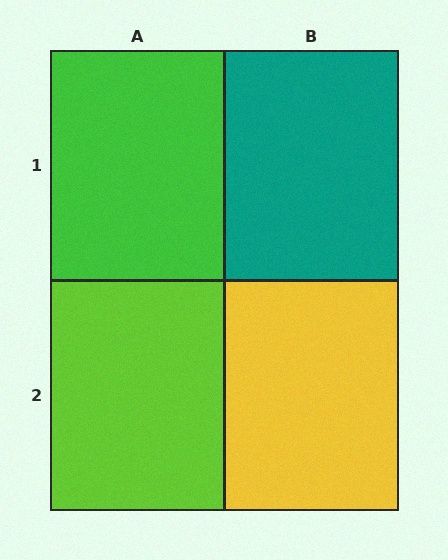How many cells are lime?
1 cell is lime.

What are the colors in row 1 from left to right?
Green, teal.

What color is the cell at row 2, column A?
Lime.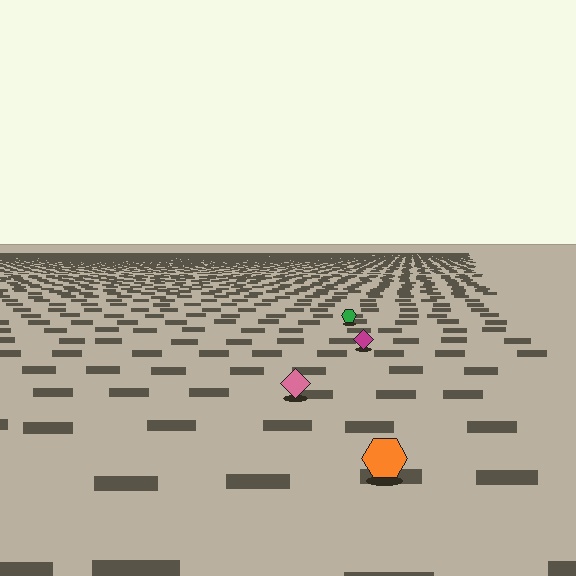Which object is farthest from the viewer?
The green hexagon is farthest from the viewer. It appears smaller and the ground texture around it is denser.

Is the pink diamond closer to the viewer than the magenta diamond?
Yes. The pink diamond is closer — you can tell from the texture gradient: the ground texture is coarser near it.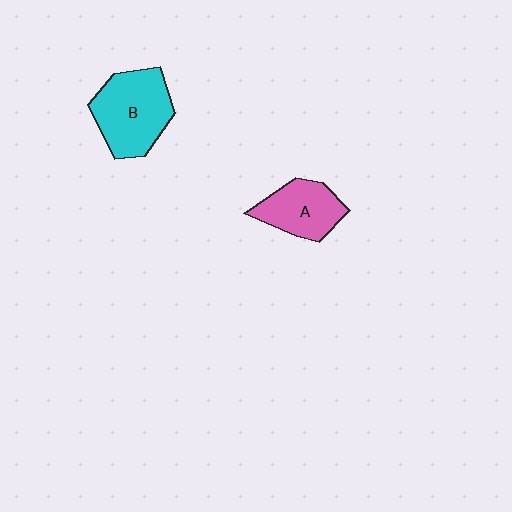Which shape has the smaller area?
Shape A (pink).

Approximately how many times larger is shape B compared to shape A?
Approximately 1.4 times.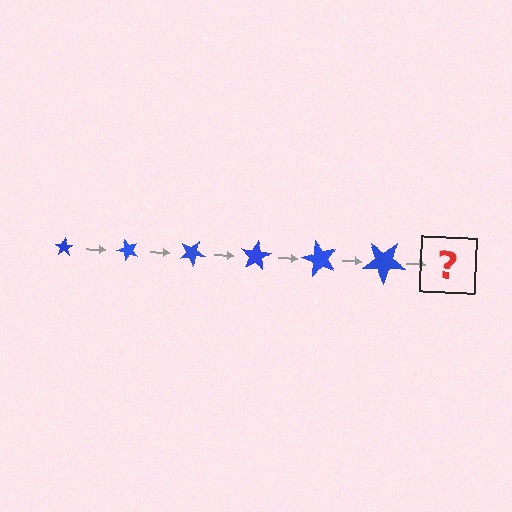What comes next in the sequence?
The next element should be a star, larger than the previous one and rotated 300 degrees from the start.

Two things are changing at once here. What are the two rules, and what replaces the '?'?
The two rules are that the star grows larger each step and it rotates 50 degrees each step. The '?' should be a star, larger than the previous one and rotated 300 degrees from the start.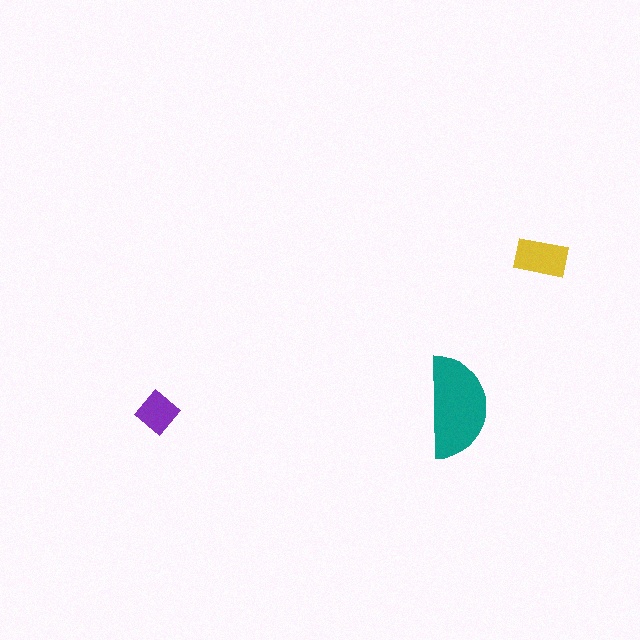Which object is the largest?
The teal semicircle.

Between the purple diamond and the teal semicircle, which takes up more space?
The teal semicircle.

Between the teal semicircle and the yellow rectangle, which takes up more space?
The teal semicircle.